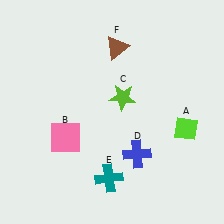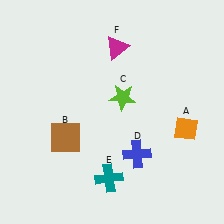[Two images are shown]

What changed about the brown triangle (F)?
In Image 1, F is brown. In Image 2, it changed to magenta.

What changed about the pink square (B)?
In Image 1, B is pink. In Image 2, it changed to brown.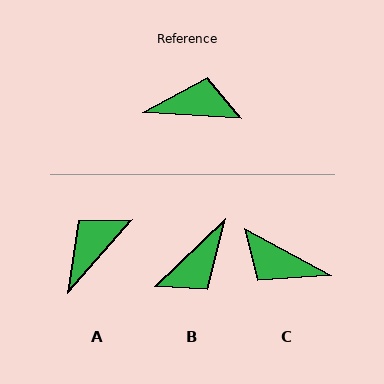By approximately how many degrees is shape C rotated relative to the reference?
Approximately 155 degrees counter-clockwise.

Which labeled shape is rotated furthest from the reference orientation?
C, about 155 degrees away.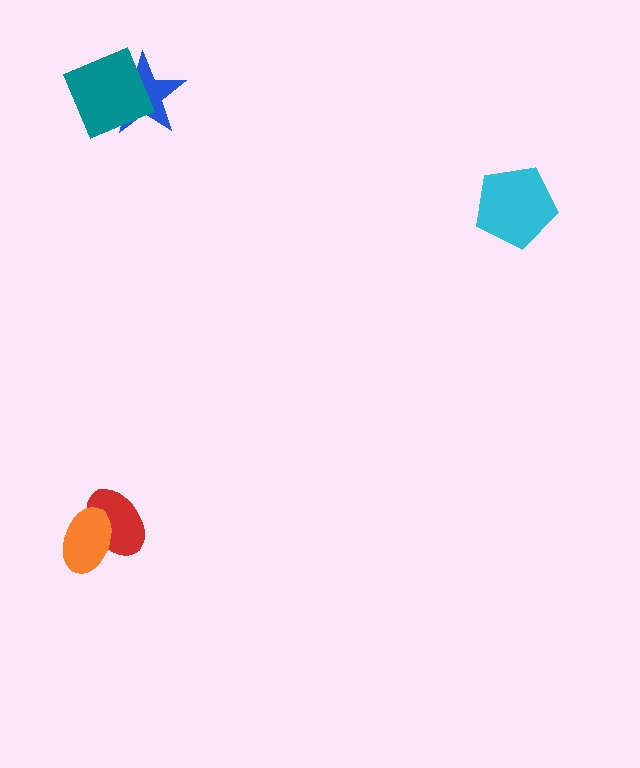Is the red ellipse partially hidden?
Yes, it is partially covered by another shape.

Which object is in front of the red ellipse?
The orange ellipse is in front of the red ellipse.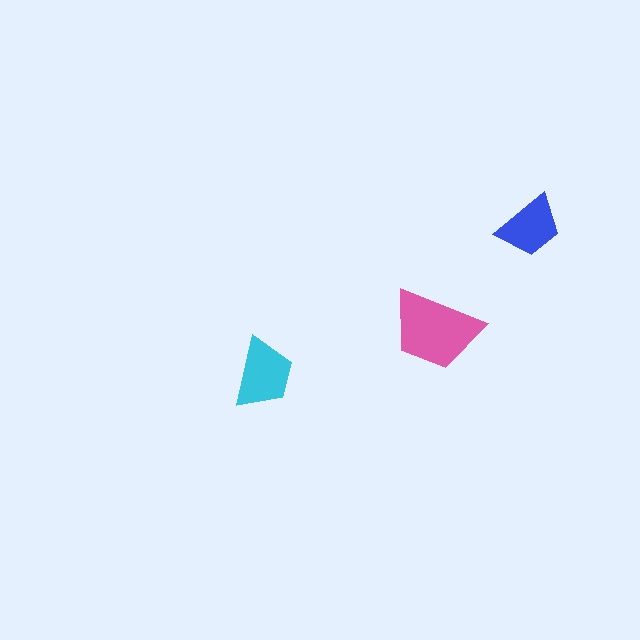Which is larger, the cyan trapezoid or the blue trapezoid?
The cyan one.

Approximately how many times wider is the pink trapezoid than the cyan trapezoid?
About 1.5 times wider.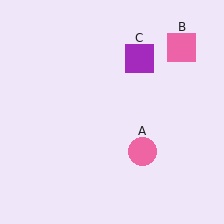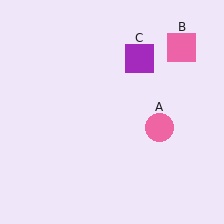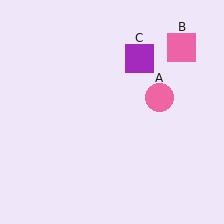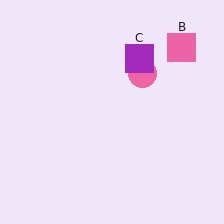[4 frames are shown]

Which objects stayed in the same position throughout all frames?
Pink square (object B) and purple square (object C) remained stationary.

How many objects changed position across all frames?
1 object changed position: pink circle (object A).